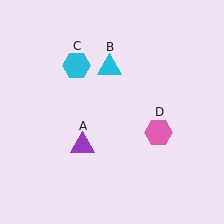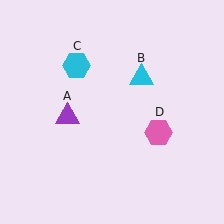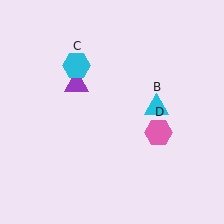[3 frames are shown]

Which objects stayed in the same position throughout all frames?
Cyan hexagon (object C) and pink hexagon (object D) remained stationary.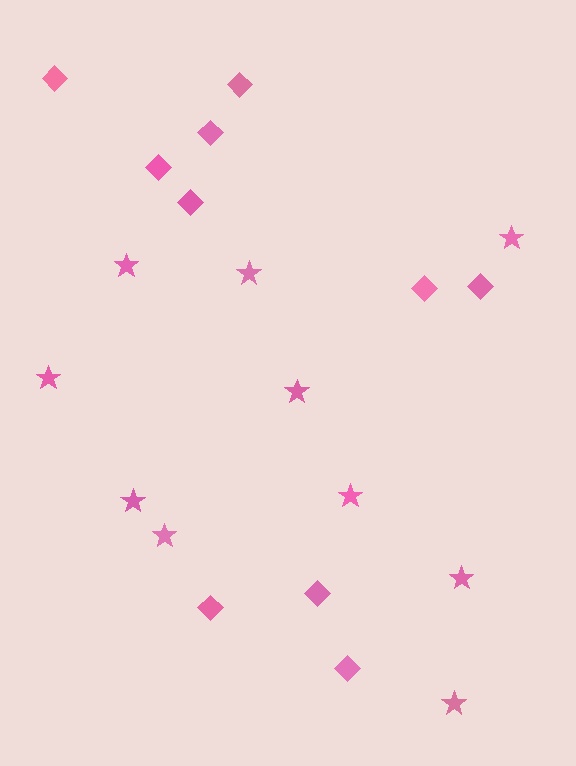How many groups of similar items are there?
There are 2 groups: one group of diamonds (10) and one group of stars (10).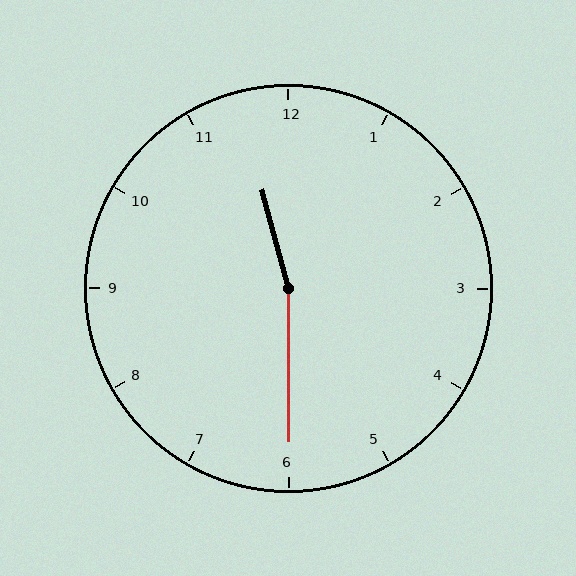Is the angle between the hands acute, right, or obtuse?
It is obtuse.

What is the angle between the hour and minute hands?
Approximately 165 degrees.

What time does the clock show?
11:30.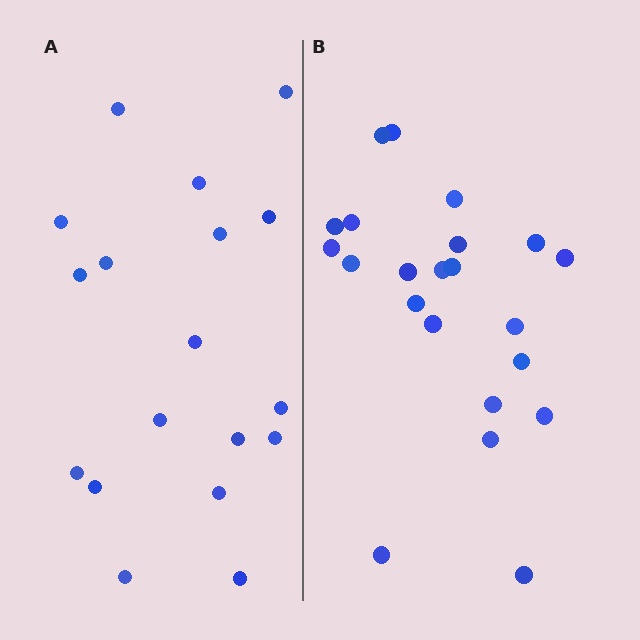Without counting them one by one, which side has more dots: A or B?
Region B (the right region) has more dots.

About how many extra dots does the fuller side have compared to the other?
Region B has about 4 more dots than region A.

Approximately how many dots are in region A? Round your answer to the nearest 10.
About 20 dots. (The exact count is 18, which rounds to 20.)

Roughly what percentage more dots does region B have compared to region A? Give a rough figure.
About 20% more.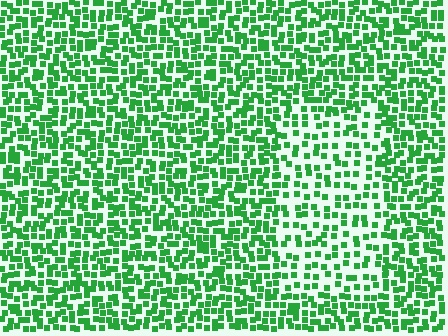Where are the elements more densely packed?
The elements are more densely packed outside the rectangle boundary.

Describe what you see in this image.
The image contains small green elements arranged at two different densities. A rectangle-shaped region is visible where the elements are less densely packed than the surrounding area.